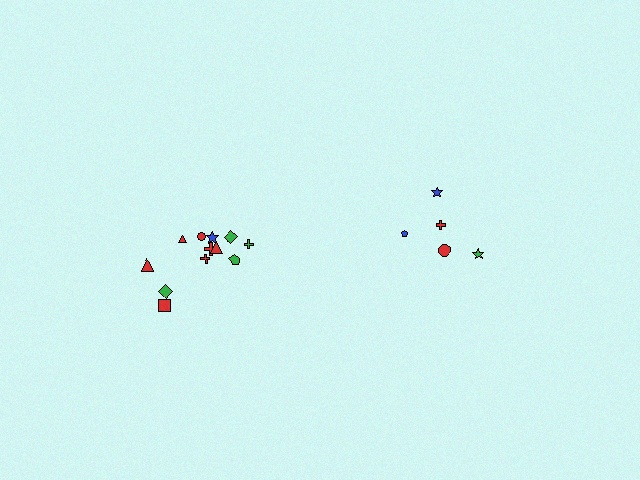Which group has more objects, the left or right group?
The left group.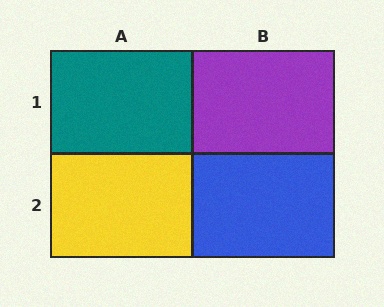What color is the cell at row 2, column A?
Yellow.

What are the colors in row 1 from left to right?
Teal, purple.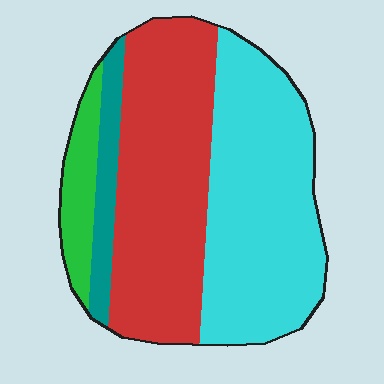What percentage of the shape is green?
Green covers 9% of the shape.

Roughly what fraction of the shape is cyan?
Cyan takes up about two fifths (2/5) of the shape.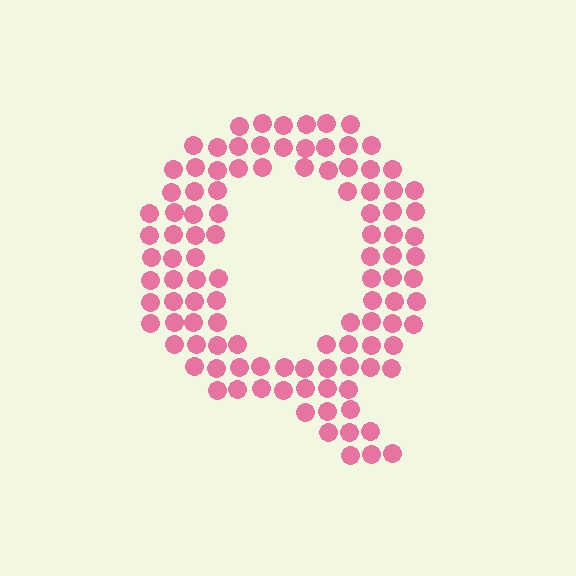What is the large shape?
The large shape is the letter Q.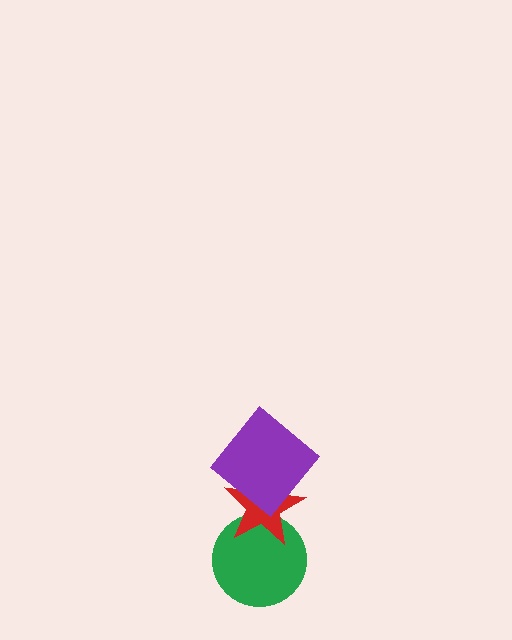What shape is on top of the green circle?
The red star is on top of the green circle.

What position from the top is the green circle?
The green circle is 3rd from the top.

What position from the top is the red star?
The red star is 2nd from the top.